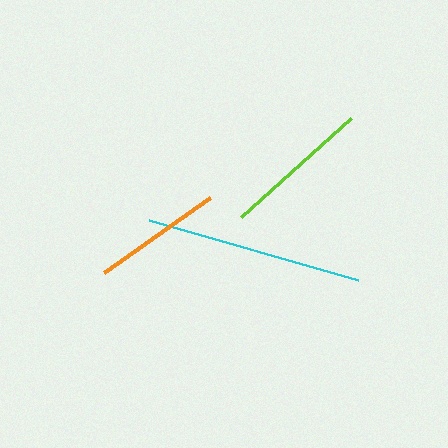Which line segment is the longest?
The cyan line is the longest at approximately 218 pixels.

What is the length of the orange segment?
The orange segment is approximately 130 pixels long.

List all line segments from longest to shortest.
From longest to shortest: cyan, lime, orange.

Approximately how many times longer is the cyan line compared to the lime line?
The cyan line is approximately 1.5 times the length of the lime line.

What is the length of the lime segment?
The lime segment is approximately 148 pixels long.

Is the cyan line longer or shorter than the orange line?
The cyan line is longer than the orange line.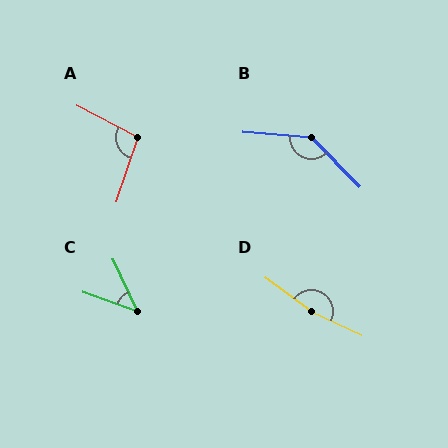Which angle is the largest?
D, at approximately 169 degrees.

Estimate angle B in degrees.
Approximately 139 degrees.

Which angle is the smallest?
C, at approximately 45 degrees.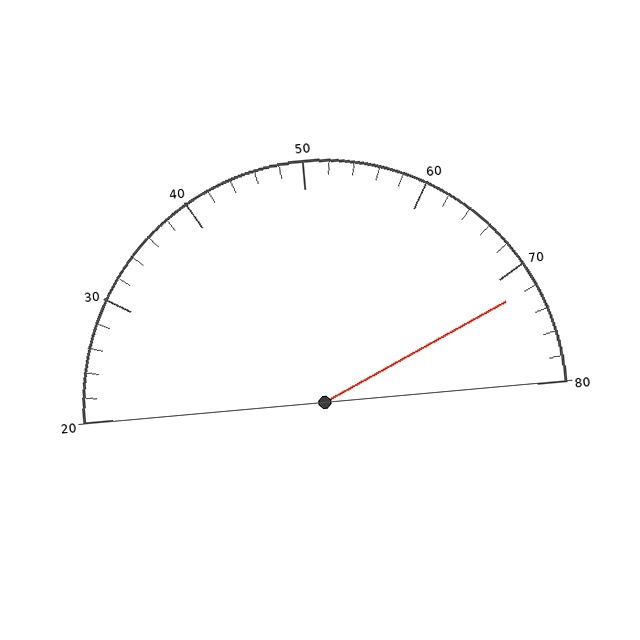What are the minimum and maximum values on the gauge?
The gauge ranges from 20 to 80.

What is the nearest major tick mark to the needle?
The nearest major tick mark is 70.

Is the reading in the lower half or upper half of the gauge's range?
The reading is in the upper half of the range (20 to 80).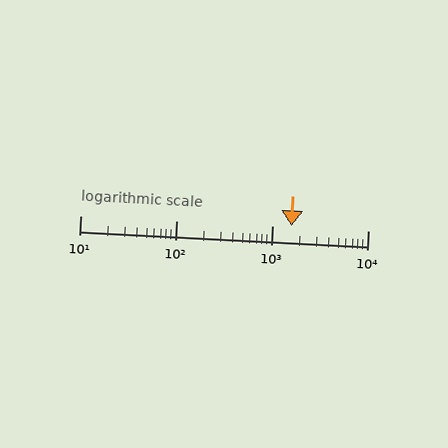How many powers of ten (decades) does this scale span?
The scale spans 3 decades, from 10 to 10000.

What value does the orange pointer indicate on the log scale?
The pointer indicates approximately 1600.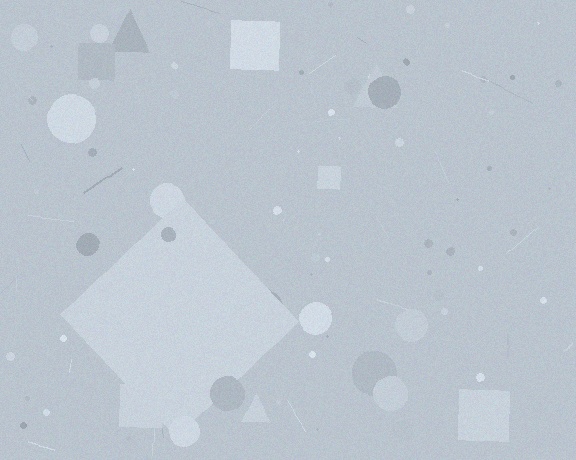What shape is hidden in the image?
A diamond is hidden in the image.